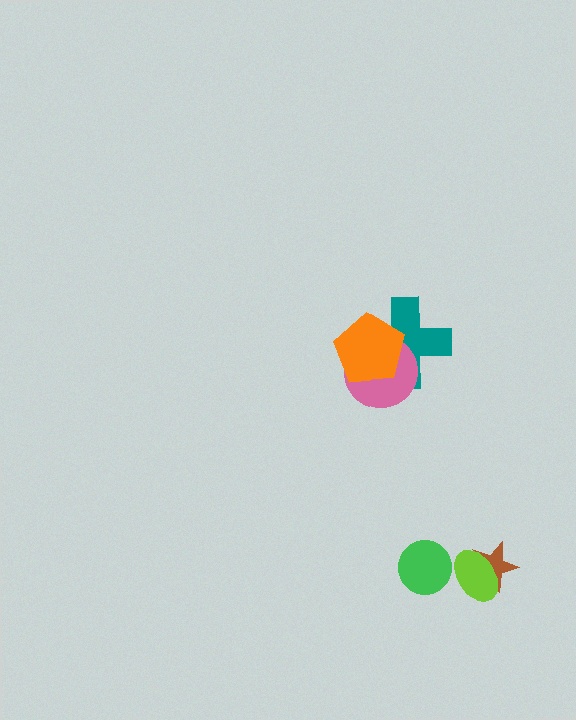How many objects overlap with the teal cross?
2 objects overlap with the teal cross.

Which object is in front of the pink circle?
The orange pentagon is in front of the pink circle.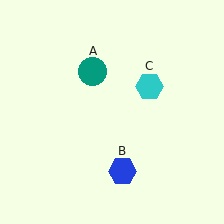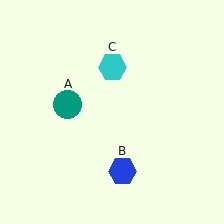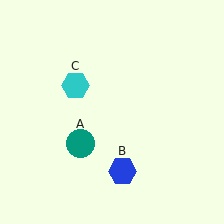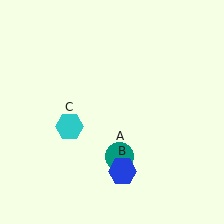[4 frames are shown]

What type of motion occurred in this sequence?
The teal circle (object A), cyan hexagon (object C) rotated counterclockwise around the center of the scene.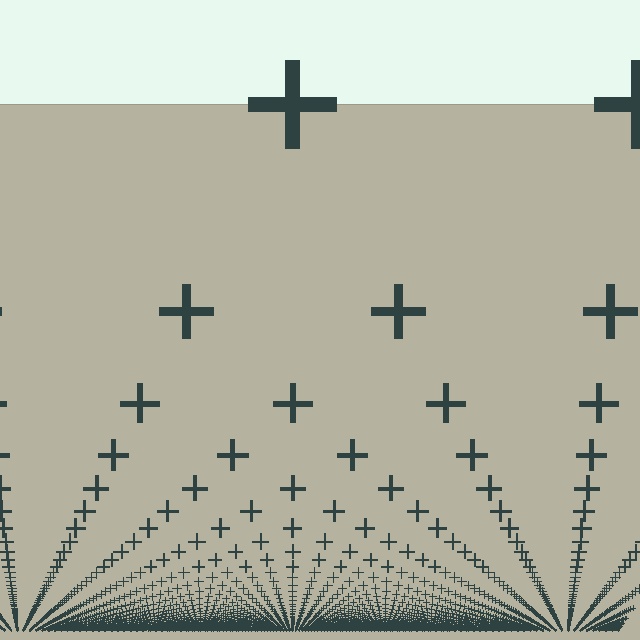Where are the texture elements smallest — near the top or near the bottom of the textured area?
Near the bottom.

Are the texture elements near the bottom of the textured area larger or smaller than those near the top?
Smaller. The gradient is inverted — elements near the bottom are smaller and denser.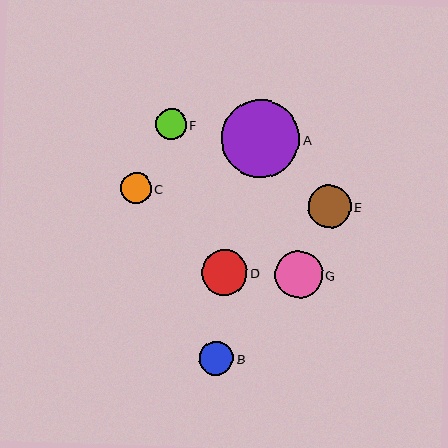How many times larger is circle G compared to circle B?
Circle G is approximately 1.4 times the size of circle B.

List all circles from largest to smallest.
From largest to smallest: A, G, D, E, B, C, F.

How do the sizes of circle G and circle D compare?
Circle G and circle D are approximately the same size.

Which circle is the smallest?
Circle F is the smallest with a size of approximately 31 pixels.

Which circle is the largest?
Circle A is the largest with a size of approximately 78 pixels.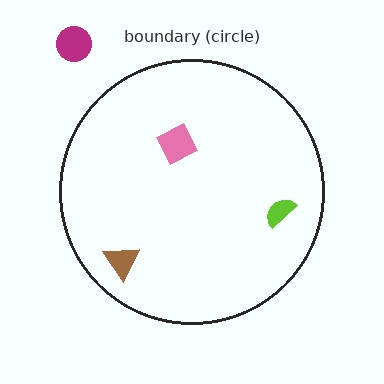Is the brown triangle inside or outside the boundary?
Inside.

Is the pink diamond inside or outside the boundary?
Inside.